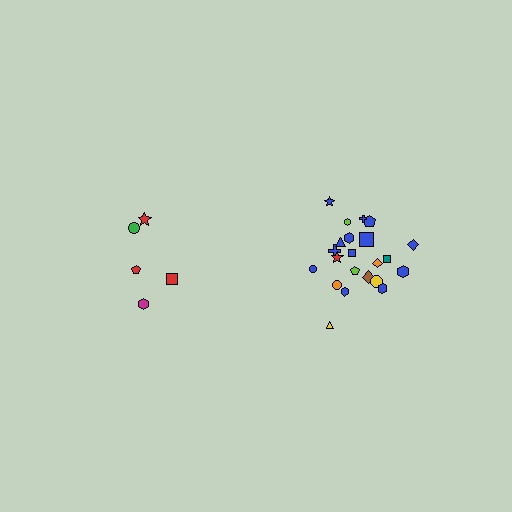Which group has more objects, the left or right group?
The right group.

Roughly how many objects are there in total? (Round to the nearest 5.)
Roughly 25 objects in total.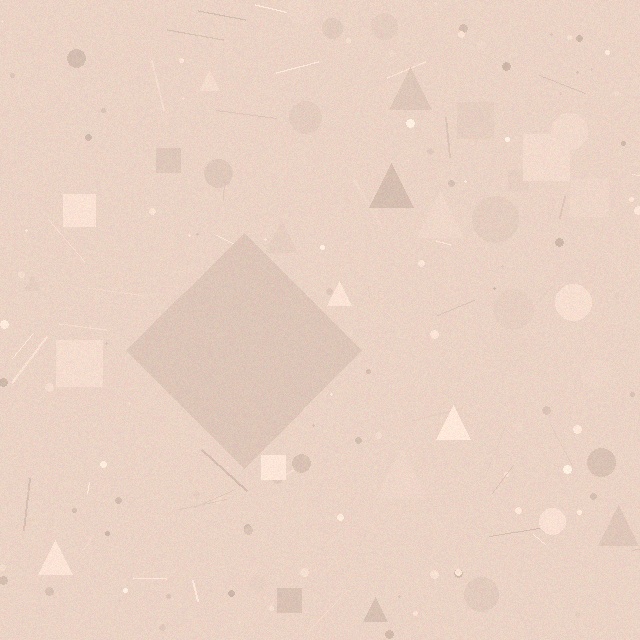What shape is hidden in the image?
A diamond is hidden in the image.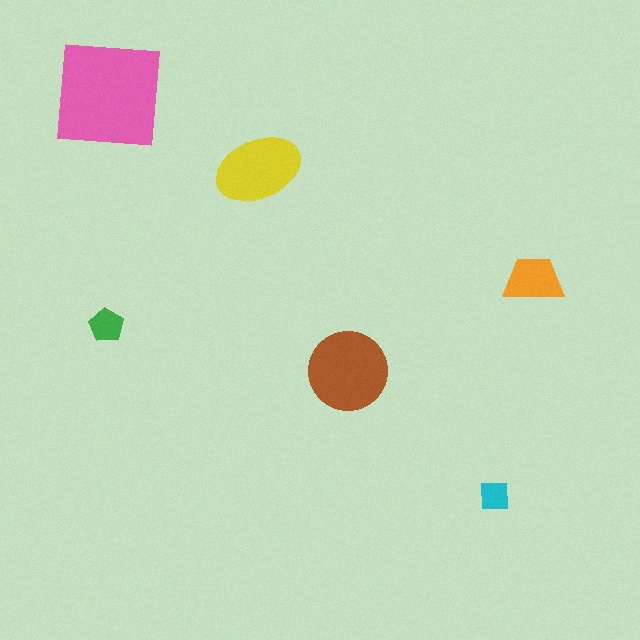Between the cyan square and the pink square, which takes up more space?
The pink square.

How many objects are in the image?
There are 6 objects in the image.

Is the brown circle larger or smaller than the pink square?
Smaller.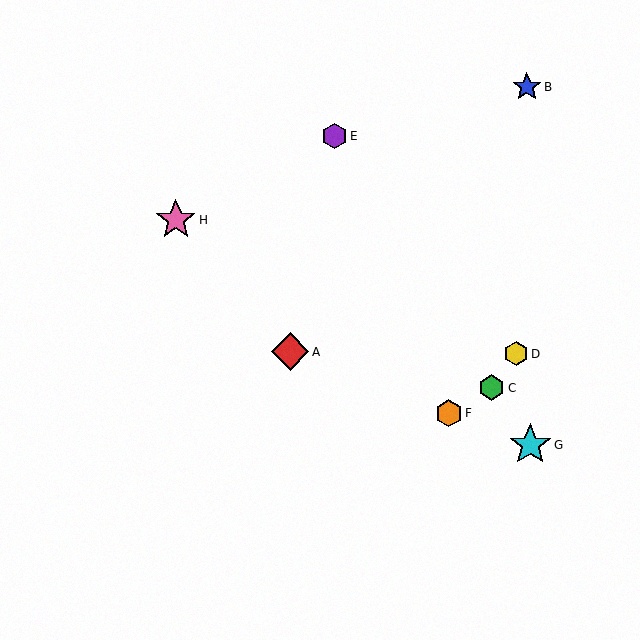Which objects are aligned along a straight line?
Objects A, F, G are aligned along a straight line.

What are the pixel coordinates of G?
Object G is at (530, 445).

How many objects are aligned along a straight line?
3 objects (A, F, G) are aligned along a straight line.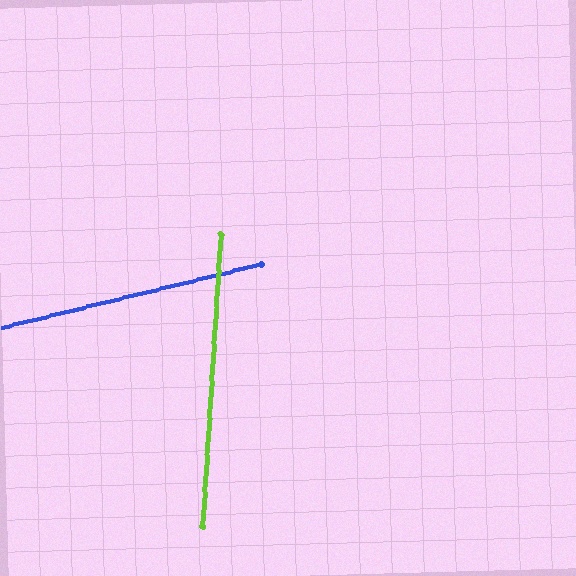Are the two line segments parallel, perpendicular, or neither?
Neither parallel nor perpendicular — they differ by about 73°.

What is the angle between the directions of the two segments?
Approximately 73 degrees.